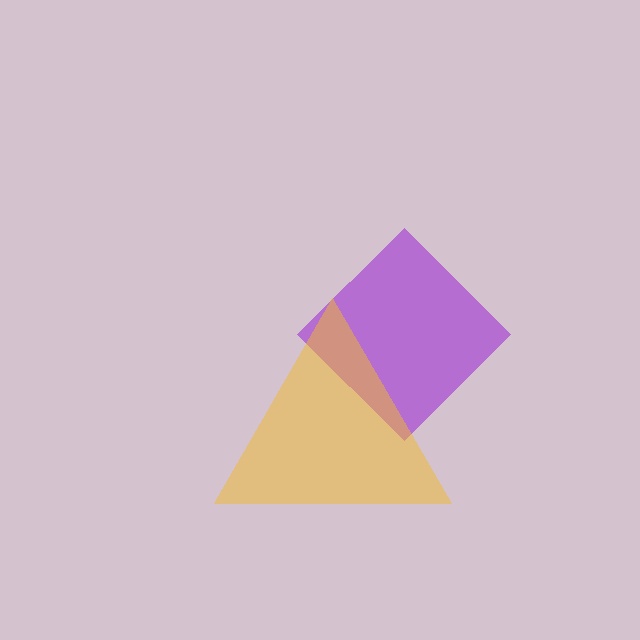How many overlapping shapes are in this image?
There are 2 overlapping shapes in the image.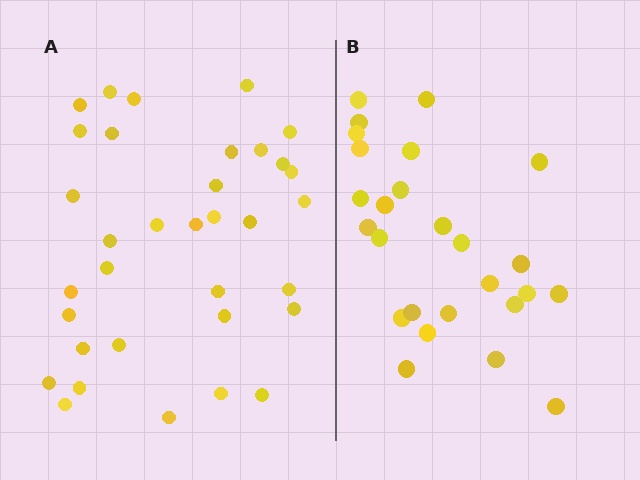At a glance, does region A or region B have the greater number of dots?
Region A (the left region) has more dots.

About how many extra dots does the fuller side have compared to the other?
Region A has roughly 8 or so more dots than region B.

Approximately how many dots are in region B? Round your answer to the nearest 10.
About 30 dots. (The exact count is 26, which rounds to 30.)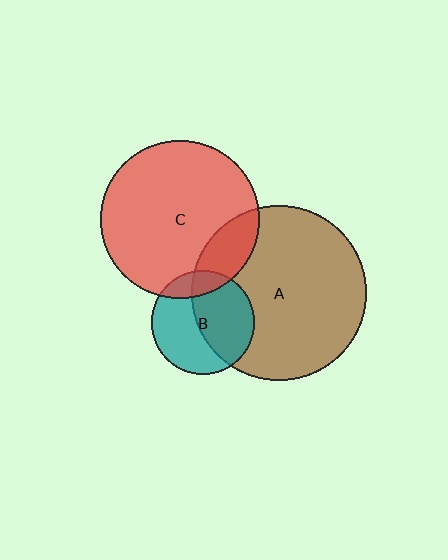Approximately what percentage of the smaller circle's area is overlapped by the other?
Approximately 15%.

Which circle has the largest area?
Circle A (brown).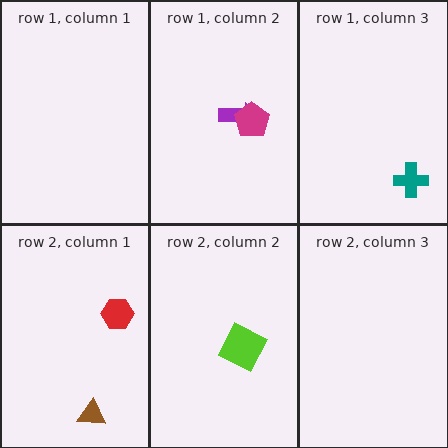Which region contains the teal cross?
The row 1, column 3 region.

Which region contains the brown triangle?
The row 2, column 1 region.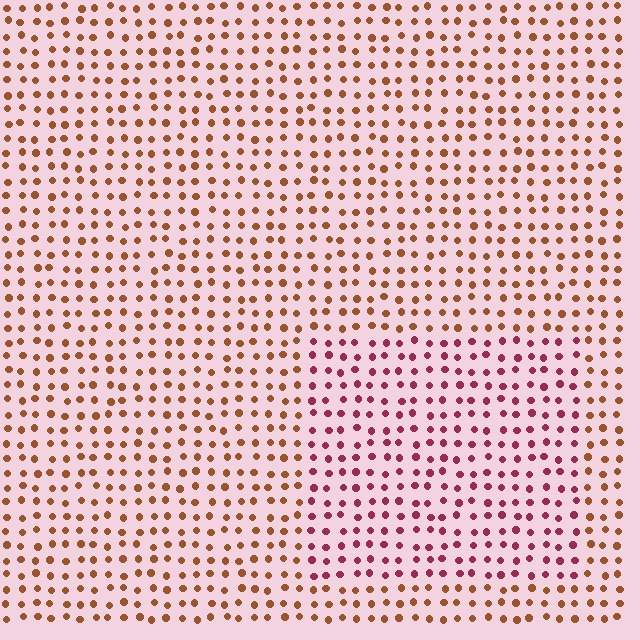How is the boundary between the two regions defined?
The boundary is defined purely by a slight shift in hue (about 42 degrees). Spacing, size, and orientation are identical on both sides.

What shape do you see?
I see a rectangle.